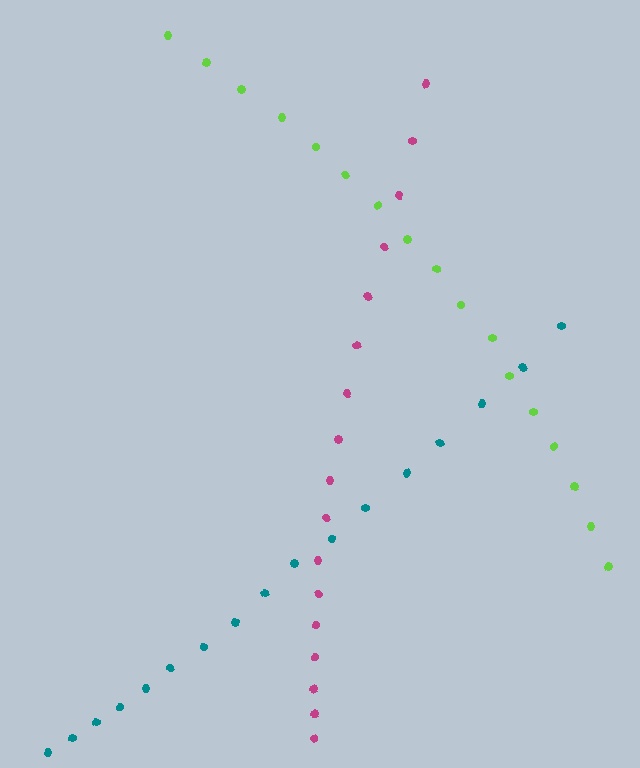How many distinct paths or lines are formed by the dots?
There are 3 distinct paths.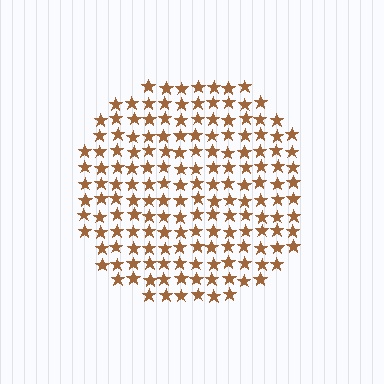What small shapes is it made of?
It is made of small stars.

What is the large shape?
The large shape is a circle.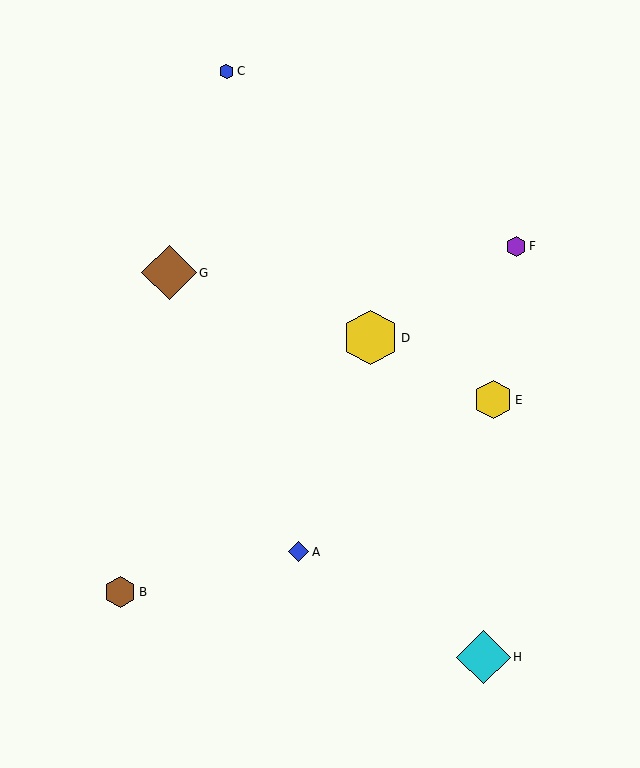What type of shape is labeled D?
Shape D is a yellow hexagon.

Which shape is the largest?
The yellow hexagon (labeled D) is the largest.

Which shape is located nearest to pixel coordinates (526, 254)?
The purple hexagon (labeled F) at (516, 246) is nearest to that location.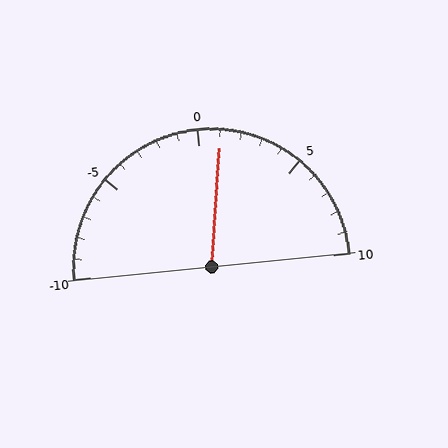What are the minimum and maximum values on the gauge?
The gauge ranges from -10 to 10.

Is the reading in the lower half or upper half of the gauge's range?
The reading is in the upper half of the range (-10 to 10).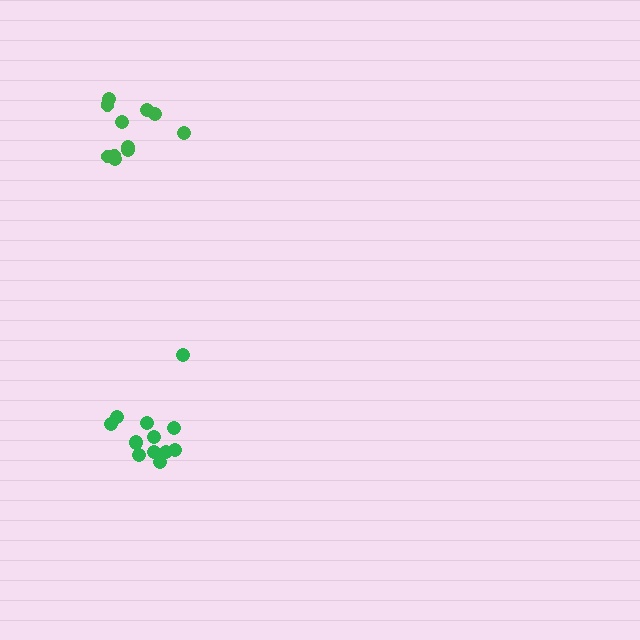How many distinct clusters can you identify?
There are 2 distinct clusters.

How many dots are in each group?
Group 1: 11 dots, Group 2: 13 dots (24 total).